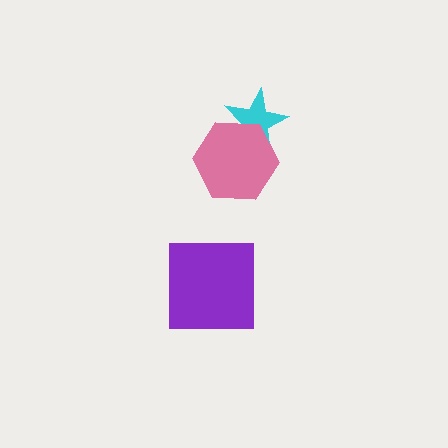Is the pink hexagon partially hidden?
No, no other shape covers it.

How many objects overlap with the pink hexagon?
1 object overlaps with the pink hexagon.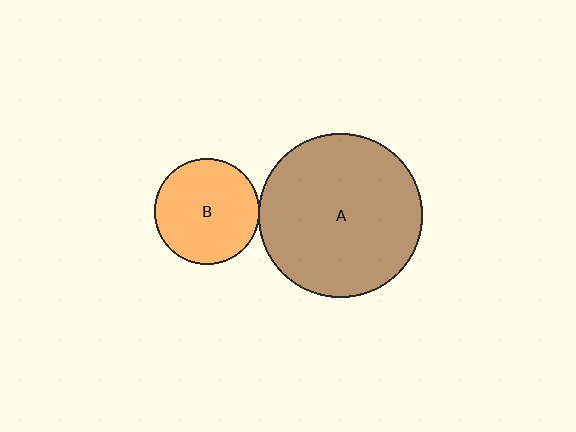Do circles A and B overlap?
Yes.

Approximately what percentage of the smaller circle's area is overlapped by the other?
Approximately 5%.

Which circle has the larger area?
Circle A (brown).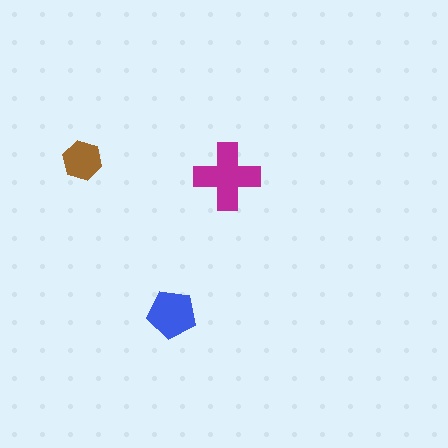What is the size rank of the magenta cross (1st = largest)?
1st.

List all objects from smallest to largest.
The brown hexagon, the blue pentagon, the magenta cross.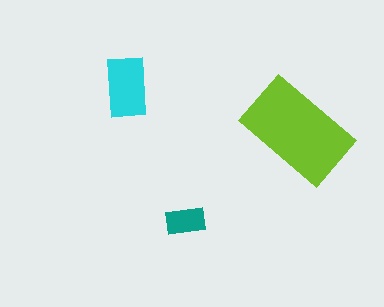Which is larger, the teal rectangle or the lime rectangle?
The lime one.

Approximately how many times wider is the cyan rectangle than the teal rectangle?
About 1.5 times wider.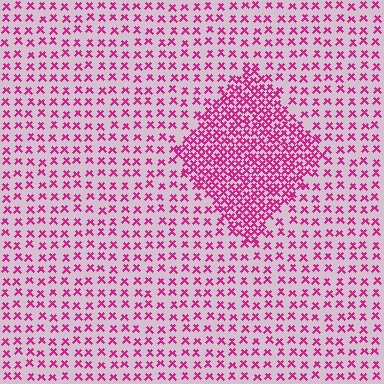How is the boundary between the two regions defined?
The boundary is defined by a change in element density (approximately 2.5x ratio). All elements are the same color, size, and shape.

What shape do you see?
I see a diamond.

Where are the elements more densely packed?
The elements are more densely packed inside the diamond boundary.